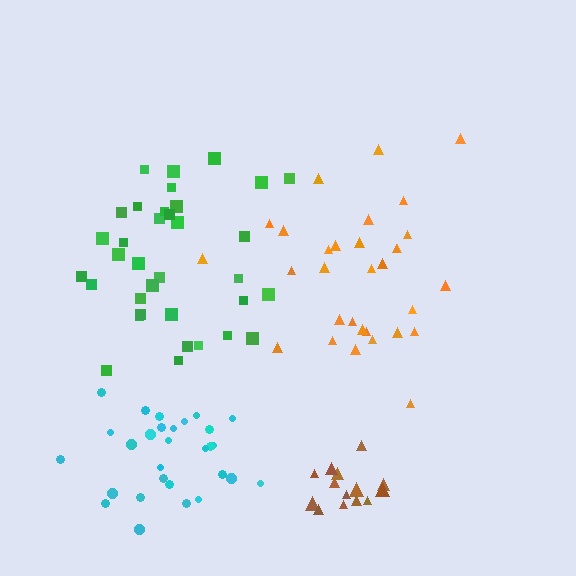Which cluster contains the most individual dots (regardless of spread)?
Green (35).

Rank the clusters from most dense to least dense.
brown, cyan, green, orange.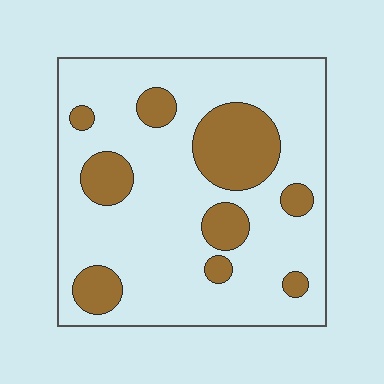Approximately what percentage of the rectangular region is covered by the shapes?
Approximately 20%.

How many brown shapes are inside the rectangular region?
9.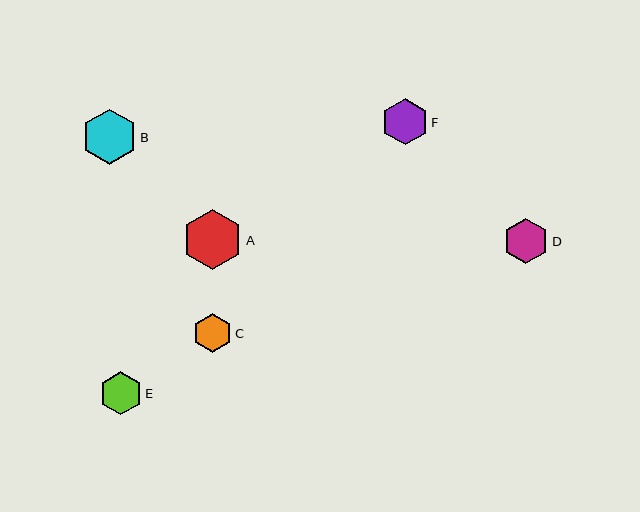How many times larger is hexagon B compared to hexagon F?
Hexagon B is approximately 1.2 times the size of hexagon F.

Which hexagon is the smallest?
Hexagon C is the smallest with a size of approximately 39 pixels.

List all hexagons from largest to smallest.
From largest to smallest: A, B, F, D, E, C.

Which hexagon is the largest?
Hexagon A is the largest with a size of approximately 60 pixels.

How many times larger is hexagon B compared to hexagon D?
Hexagon B is approximately 1.2 times the size of hexagon D.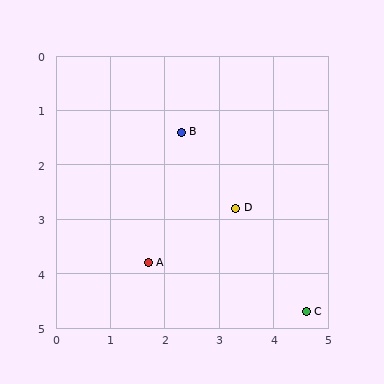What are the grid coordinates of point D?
Point D is at approximately (3.3, 2.8).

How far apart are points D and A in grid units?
Points D and A are about 1.9 grid units apart.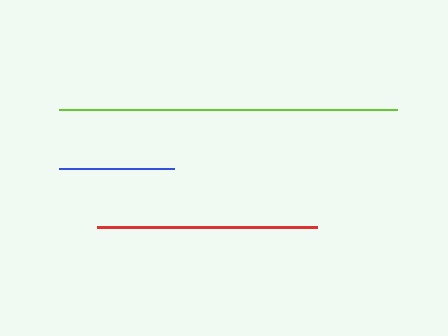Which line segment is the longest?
The lime line is the longest at approximately 339 pixels.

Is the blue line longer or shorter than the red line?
The red line is longer than the blue line.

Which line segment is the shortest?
The blue line is the shortest at approximately 115 pixels.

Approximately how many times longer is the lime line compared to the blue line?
The lime line is approximately 2.9 times the length of the blue line.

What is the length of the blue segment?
The blue segment is approximately 115 pixels long.